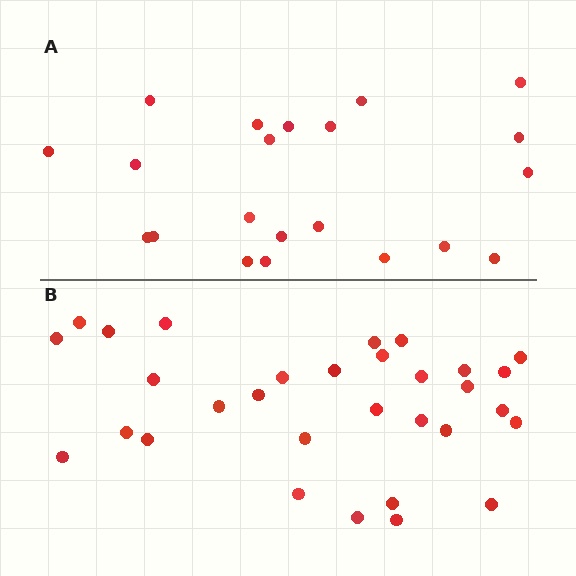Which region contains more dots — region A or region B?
Region B (the bottom region) has more dots.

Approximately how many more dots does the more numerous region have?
Region B has roughly 10 or so more dots than region A.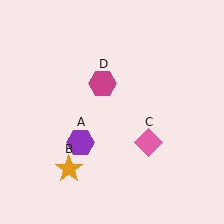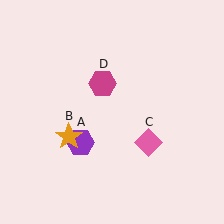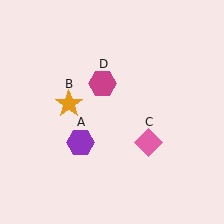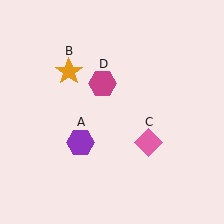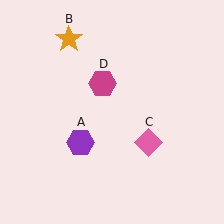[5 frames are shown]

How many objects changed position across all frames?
1 object changed position: orange star (object B).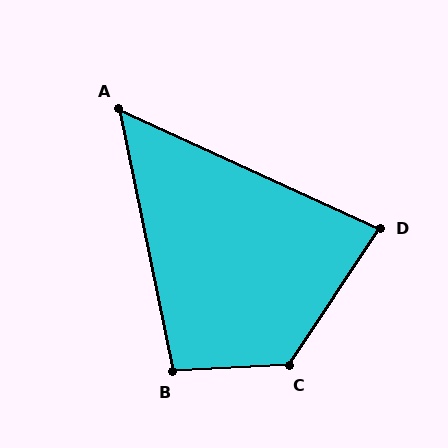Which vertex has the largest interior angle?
C, at approximately 126 degrees.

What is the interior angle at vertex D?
Approximately 81 degrees (acute).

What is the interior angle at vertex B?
Approximately 99 degrees (obtuse).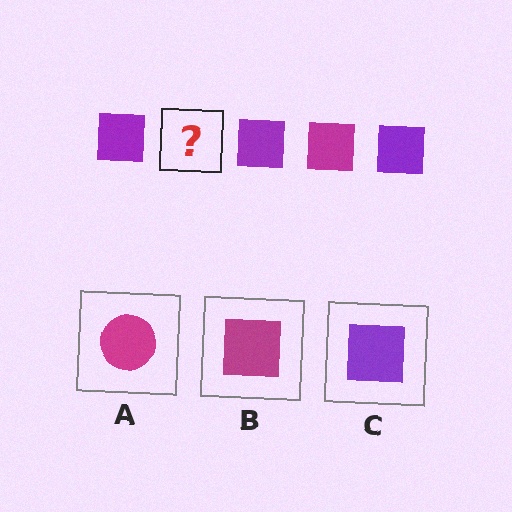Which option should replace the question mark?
Option B.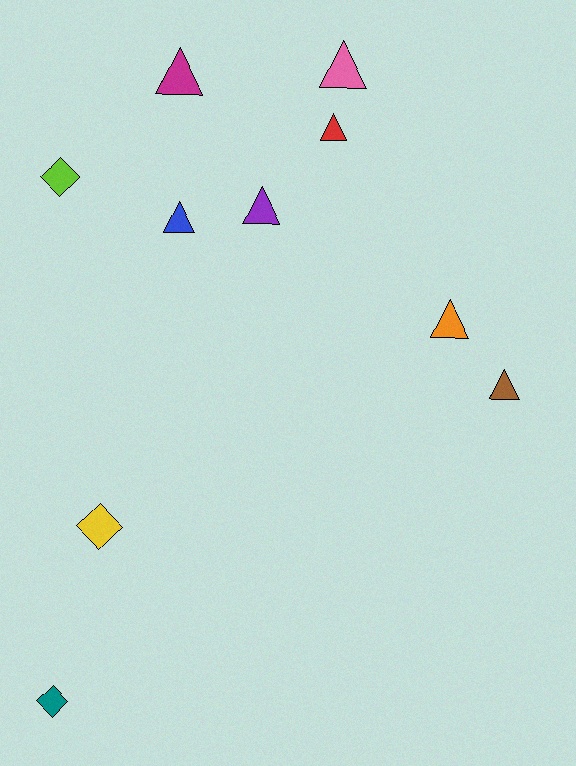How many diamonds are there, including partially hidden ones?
There are 3 diamonds.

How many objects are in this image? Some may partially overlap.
There are 10 objects.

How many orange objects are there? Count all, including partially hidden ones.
There is 1 orange object.